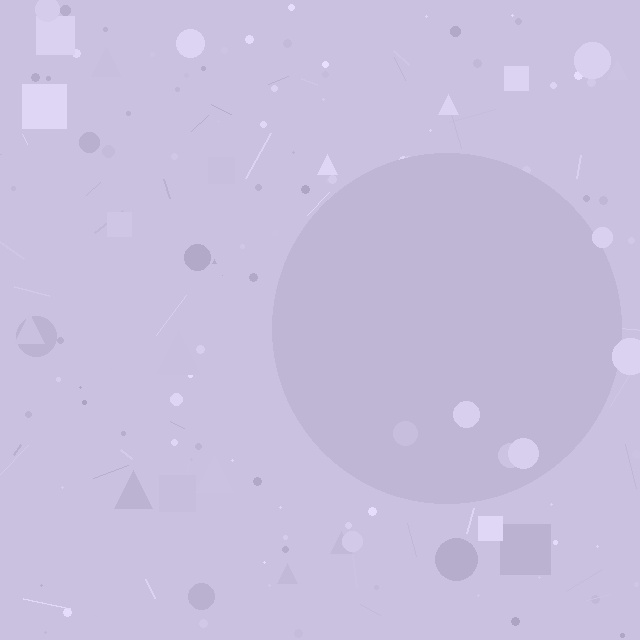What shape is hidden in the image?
A circle is hidden in the image.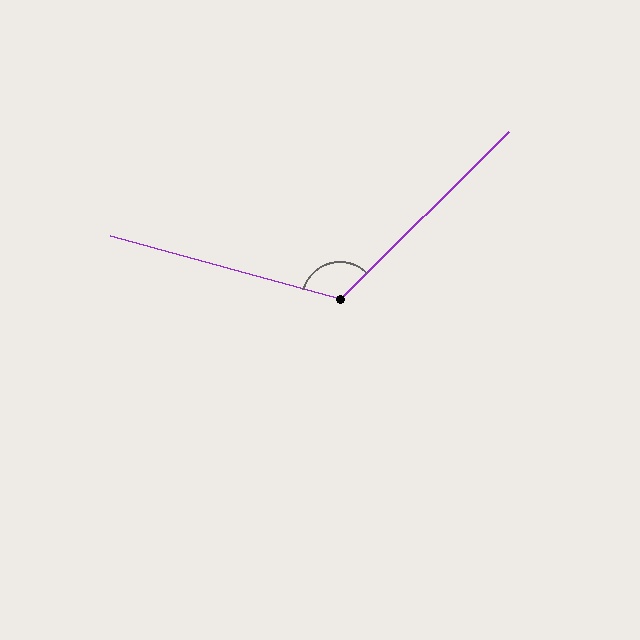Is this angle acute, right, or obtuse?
It is obtuse.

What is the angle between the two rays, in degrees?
Approximately 120 degrees.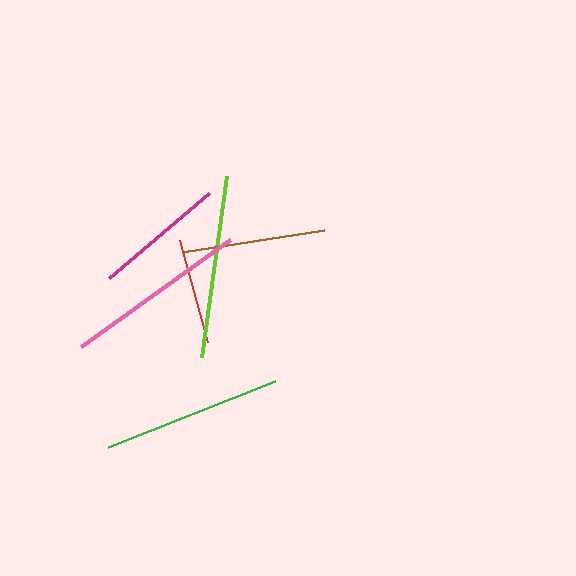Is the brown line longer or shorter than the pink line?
The pink line is longer than the brown line.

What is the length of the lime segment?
The lime segment is approximately 183 pixels long.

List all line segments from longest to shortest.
From longest to shortest: pink, lime, green, brown, magenta, red.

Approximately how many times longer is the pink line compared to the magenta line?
The pink line is approximately 1.4 times the length of the magenta line.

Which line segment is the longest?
The pink line is the longest at approximately 184 pixels.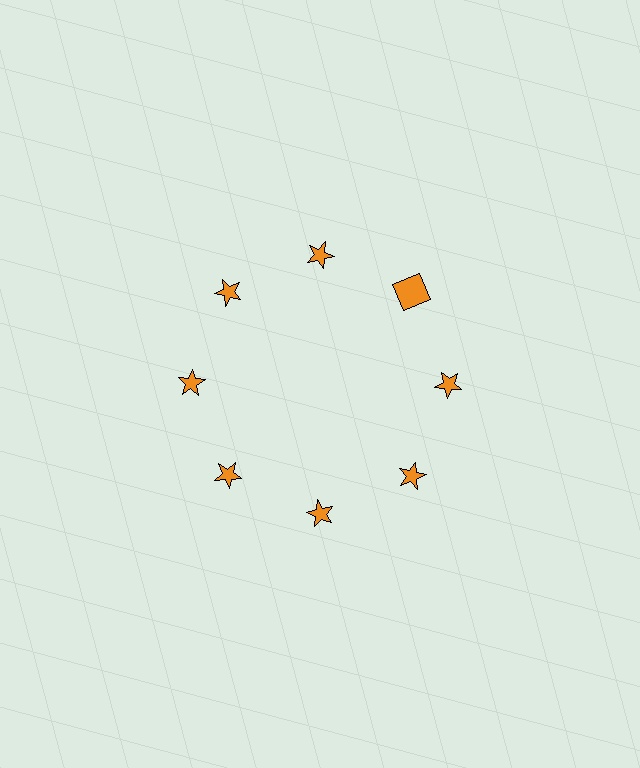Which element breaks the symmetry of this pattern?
The orange square at roughly the 2 o'clock position breaks the symmetry. All other shapes are orange stars.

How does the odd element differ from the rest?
It has a different shape: square instead of star.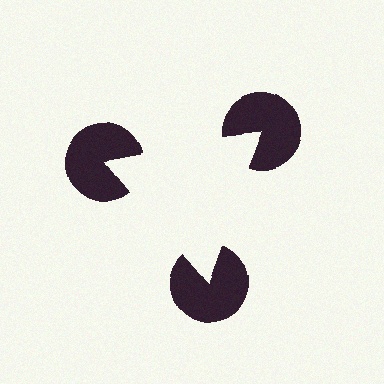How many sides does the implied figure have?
3 sides.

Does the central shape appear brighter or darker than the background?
It typically appears slightly brighter than the background, even though no actual brightness change is drawn.